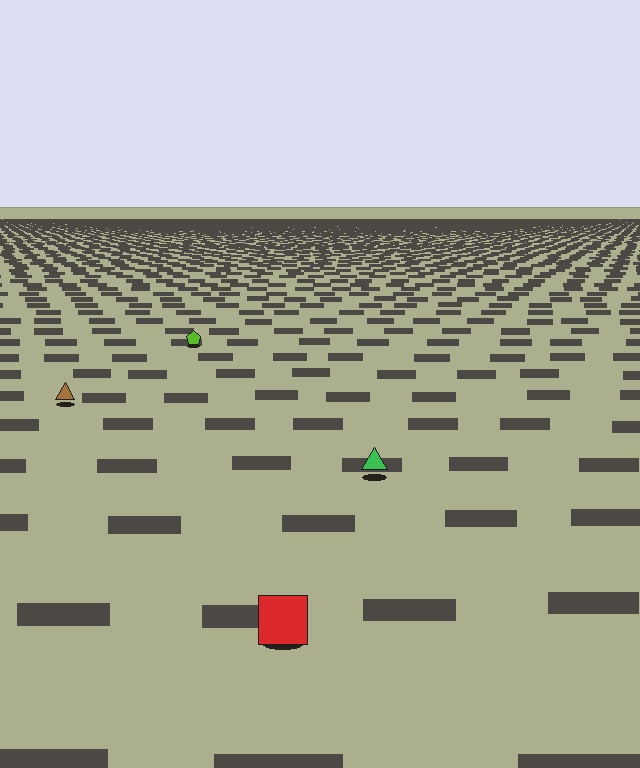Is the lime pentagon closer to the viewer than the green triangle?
No. The green triangle is closer — you can tell from the texture gradient: the ground texture is coarser near it.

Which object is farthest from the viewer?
The lime pentagon is farthest from the viewer. It appears smaller and the ground texture around it is denser.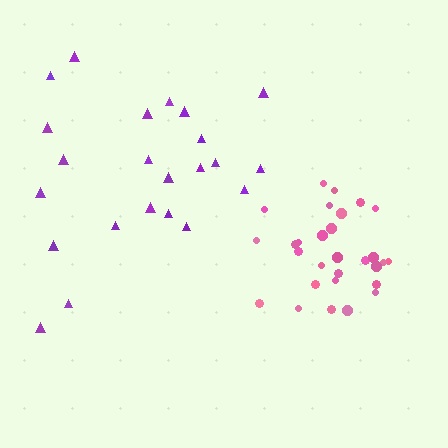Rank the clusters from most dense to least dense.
pink, purple.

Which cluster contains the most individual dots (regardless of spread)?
Pink (29).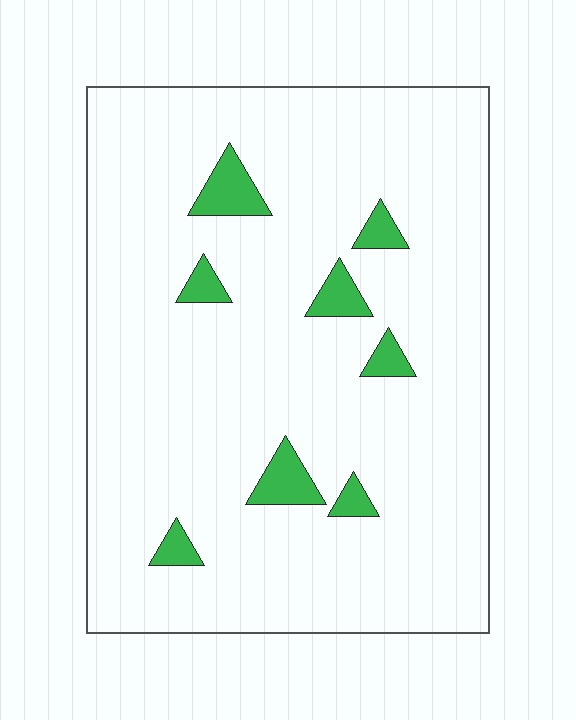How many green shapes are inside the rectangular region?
8.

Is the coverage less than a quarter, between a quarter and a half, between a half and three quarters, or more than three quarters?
Less than a quarter.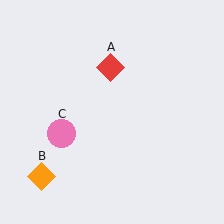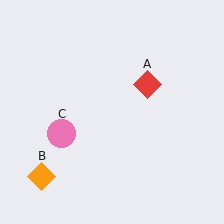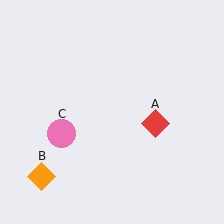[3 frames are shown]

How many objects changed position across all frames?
1 object changed position: red diamond (object A).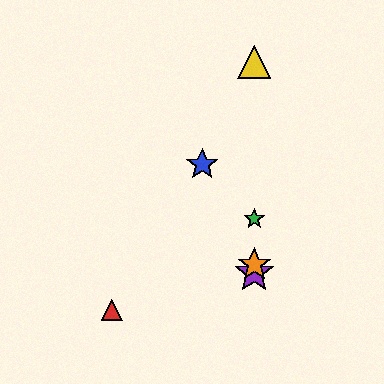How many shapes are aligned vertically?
4 shapes (the green star, the yellow triangle, the purple star, the orange star) are aligned vertically.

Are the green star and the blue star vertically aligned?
No, the green star is at x≈254 and the blue star is at x≈202.